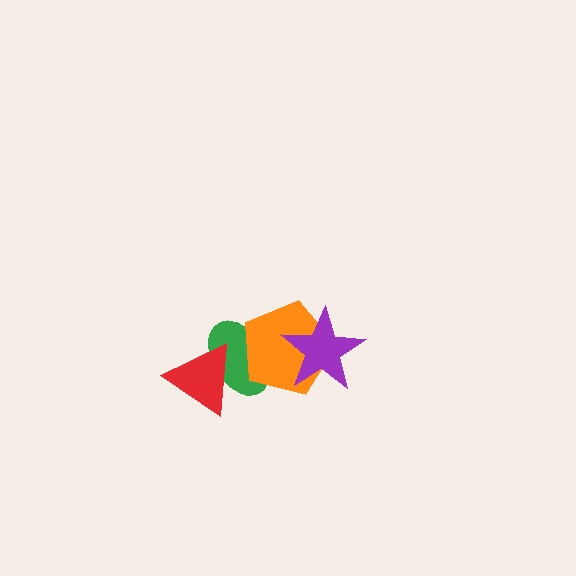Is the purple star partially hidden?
No, no other shape covers it.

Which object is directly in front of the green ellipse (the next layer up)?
The orange pentagon is directly in front of the green ellipse.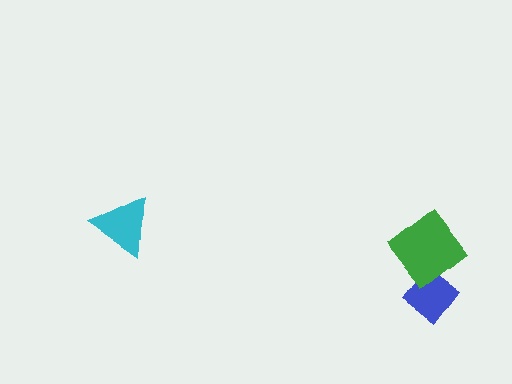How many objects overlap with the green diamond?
1 object overlaps with the green diamond.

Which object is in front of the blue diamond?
The green diamond is in front of the blue diamond.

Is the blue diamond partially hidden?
Yes, it is partially covered by another shape.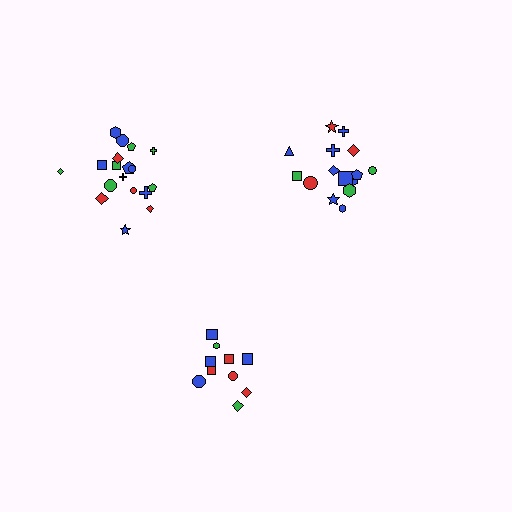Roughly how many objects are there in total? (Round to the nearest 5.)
Roughly 45 objects in total.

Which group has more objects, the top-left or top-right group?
The top-left group.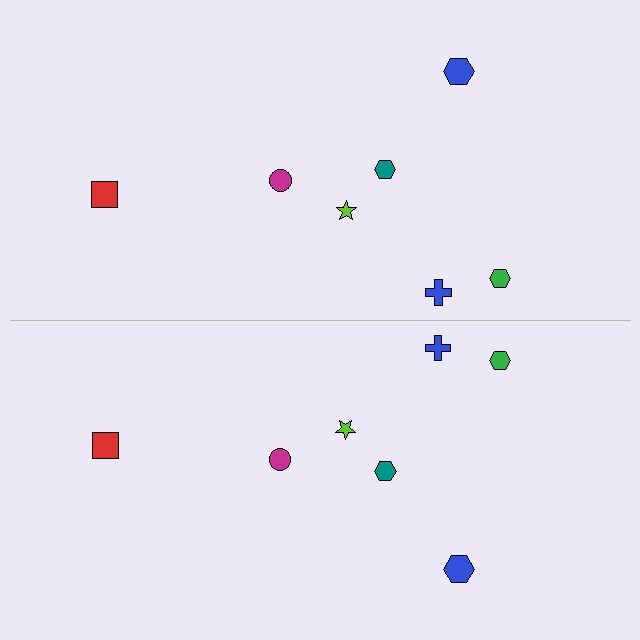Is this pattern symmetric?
Yes, this pattern has bilateral (reflection) symmetry.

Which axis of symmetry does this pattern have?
The pattern has a horizontal axis of symmetry running through the center of the image.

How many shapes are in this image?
There are 14 shapes in this image.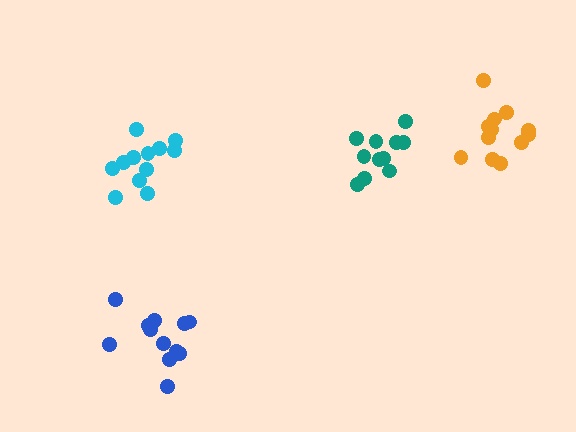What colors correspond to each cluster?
The clusters are colored: orange, cyan, teal, blue.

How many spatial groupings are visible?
There are 4 spatial groupings.